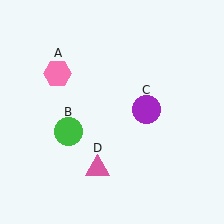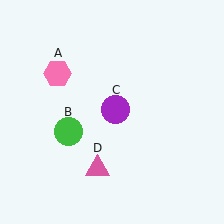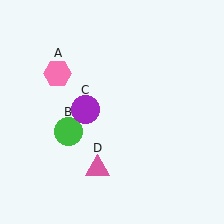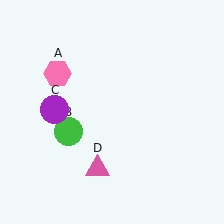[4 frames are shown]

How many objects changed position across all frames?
1 object changed position: purple circle (object C).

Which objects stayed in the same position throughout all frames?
Pink hexagon (object A) and green circle (object B) and pink triangle (object D) remained stationary.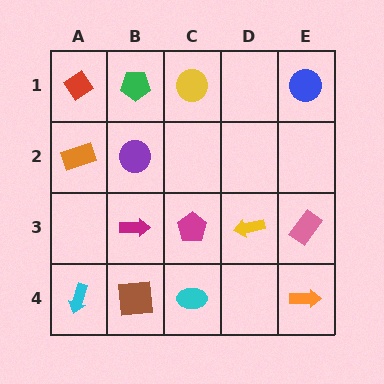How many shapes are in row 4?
4 shapes.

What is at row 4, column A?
A cyan arrow.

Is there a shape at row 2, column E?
No, that cell is empty.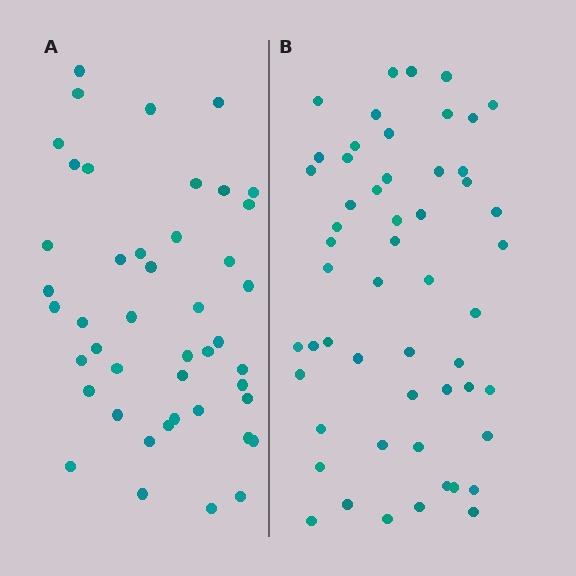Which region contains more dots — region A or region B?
Region B (the right region) has more dots.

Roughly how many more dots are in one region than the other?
Region B has roughly 8 or so more dots than region A.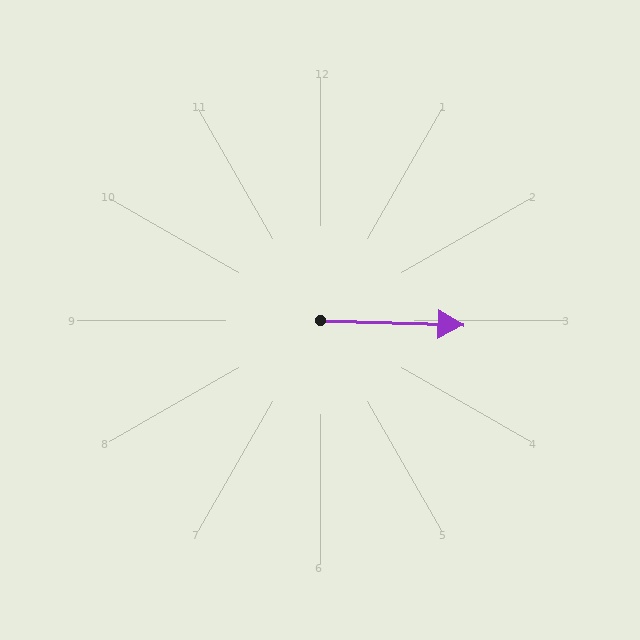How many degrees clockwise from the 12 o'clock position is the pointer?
Approximately 92 degrees.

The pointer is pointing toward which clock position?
Roughly 3 o'clock.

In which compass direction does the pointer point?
East.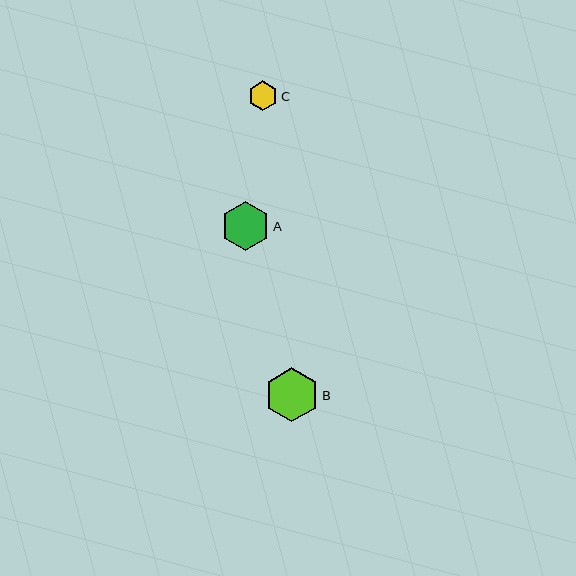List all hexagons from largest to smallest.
From largest to smallest: B, A, C.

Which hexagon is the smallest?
Hexagon C is the smallest with a size of approximately 29 pixels.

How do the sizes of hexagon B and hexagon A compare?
Hexagon B and hexagon A are approximately the same size.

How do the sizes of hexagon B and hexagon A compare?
Hexagon B and hexagon A are approximately the same size.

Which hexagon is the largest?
Hexagon B is the largest with a size of approximately 54 pixels.